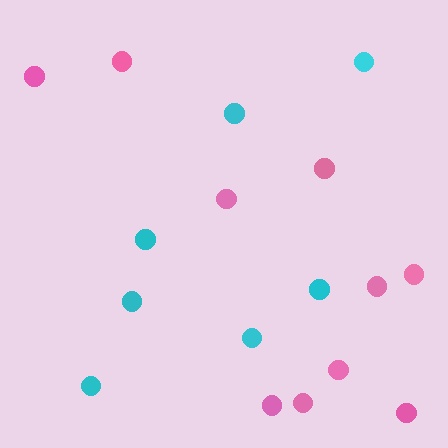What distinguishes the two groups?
There are 2 groups: one group of cyan circles (7) and one group of pink circles (10).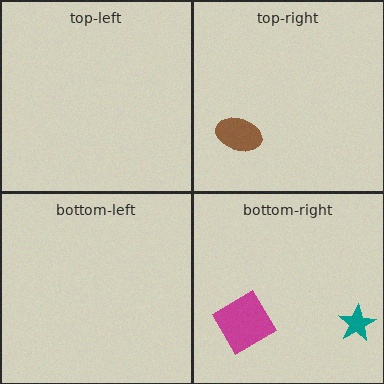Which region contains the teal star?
The bottom-right region.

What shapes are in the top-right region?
The brown ellipse.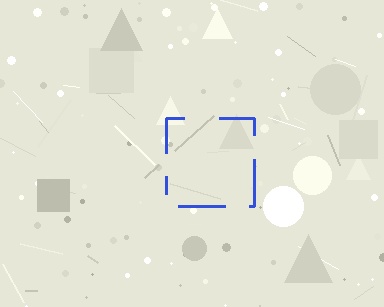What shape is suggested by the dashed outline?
The dashed outline suggests a square.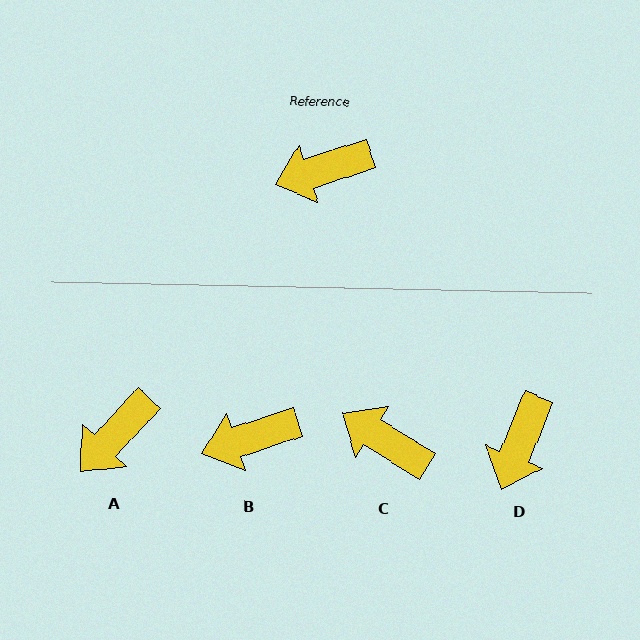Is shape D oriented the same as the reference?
No, it is off by about 49 degrees.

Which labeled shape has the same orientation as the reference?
B.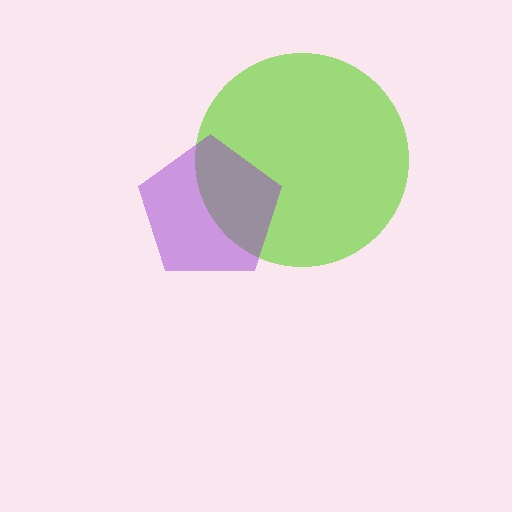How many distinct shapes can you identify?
There are 2 distinct shapes: a lime circle, a purple pentagon.